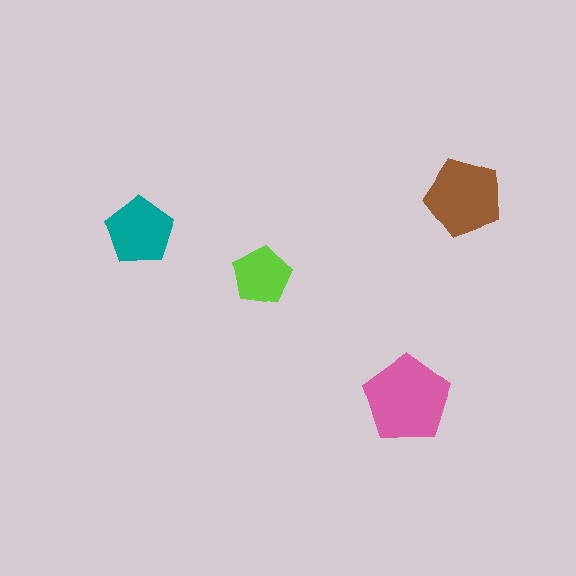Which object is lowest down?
The pink pentagon is bottommost.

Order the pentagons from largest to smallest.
the pink one, the brown one, the teal one, the lime one.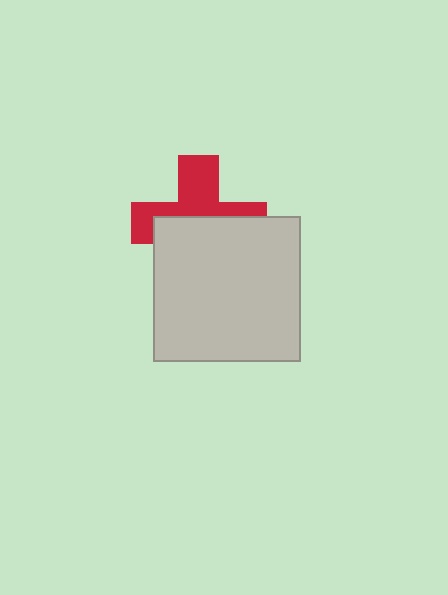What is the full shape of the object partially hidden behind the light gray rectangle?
The partially hidden object is a red cross.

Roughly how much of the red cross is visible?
About half of it is visible (roughly 46%).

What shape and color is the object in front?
The object in front is a light gray rectangle.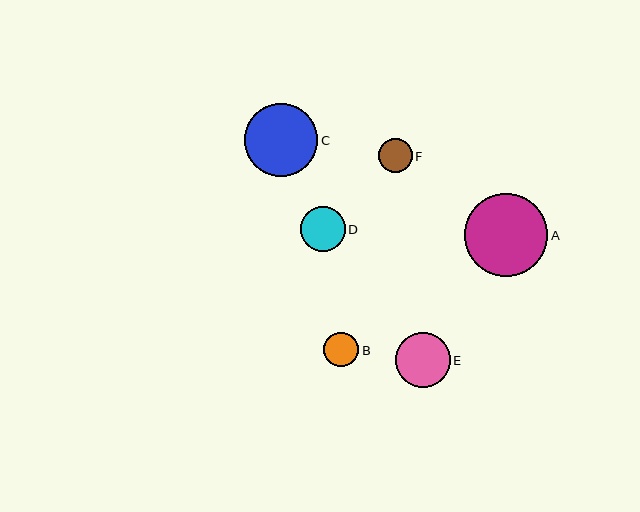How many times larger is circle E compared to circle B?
Circle E is approximately 1.6 times the size of circle B.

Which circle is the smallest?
Circle F is the smallest with a size of approximately 34 pixels.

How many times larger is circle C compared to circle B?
Circle C is approximately 2.1 times the size of circle B.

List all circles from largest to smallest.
From largest to smallest: A, C, E, D, B, F.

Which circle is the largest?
Circle A is the largest with a size of approximately 83 pixels.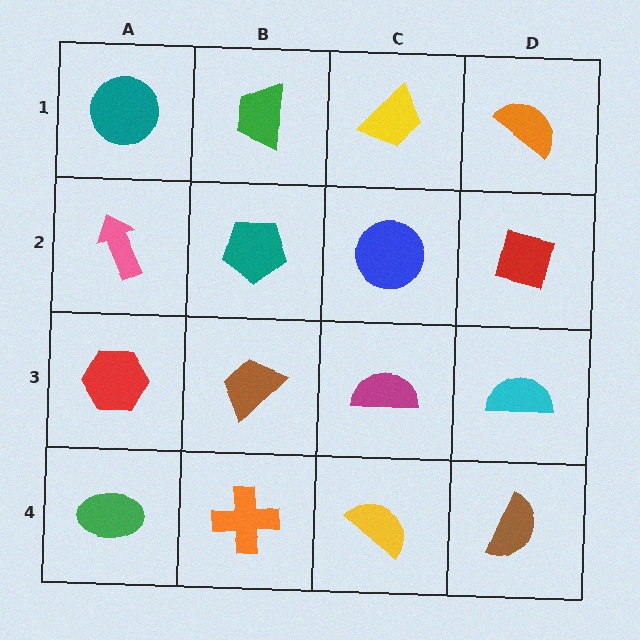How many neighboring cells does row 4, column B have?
3.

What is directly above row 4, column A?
A red hexagon.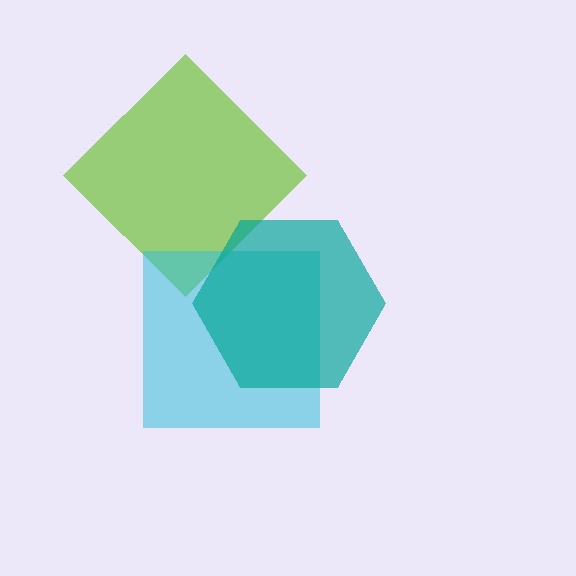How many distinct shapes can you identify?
There are 3 distinct shapes: a lime diamond, a cyan square, a teal hexagon.